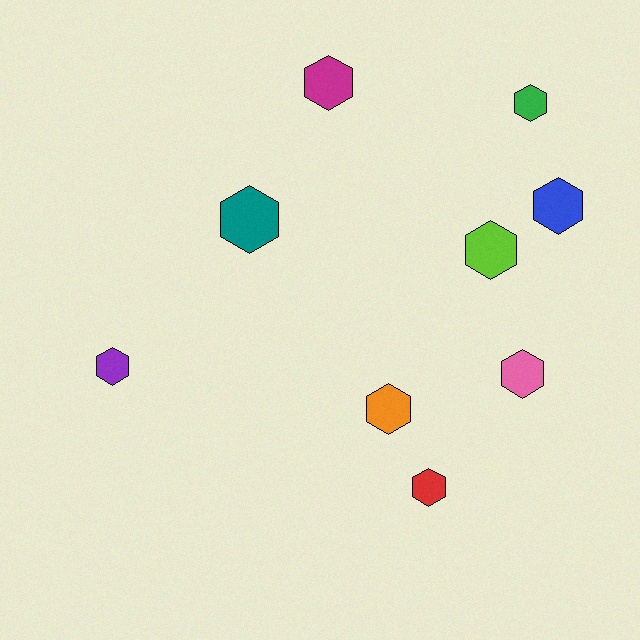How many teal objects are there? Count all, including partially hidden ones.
There is 1 teal object.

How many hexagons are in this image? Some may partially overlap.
There are 9 hexagons.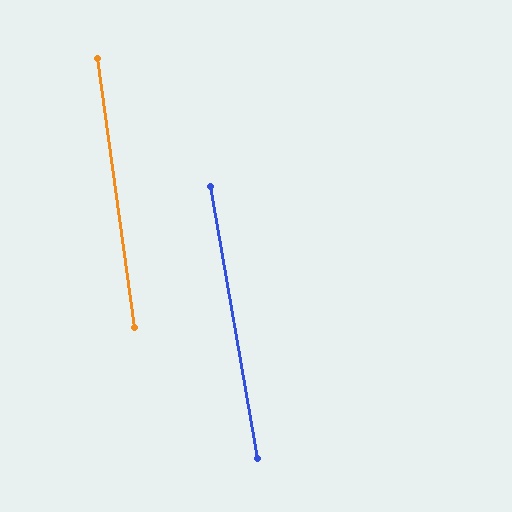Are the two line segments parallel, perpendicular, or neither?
Parallel — their directions differ by only 1.9°.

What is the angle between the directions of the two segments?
Approximately 2 degrees.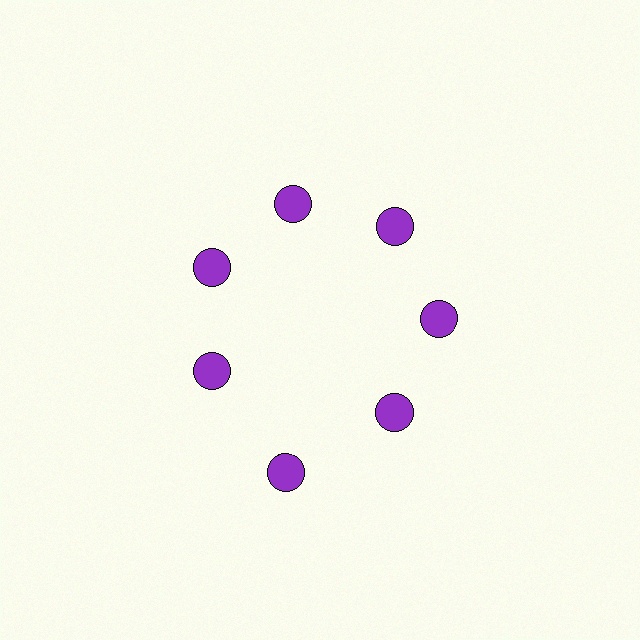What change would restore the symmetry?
The symmetry would be restored by moving it inward, back onto the ring so that all 7 circles sit at equal angles and equal distance from the center.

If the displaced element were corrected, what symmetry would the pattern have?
It would have 7-fold rotational symmetry — the pattern would map onto itself every 51 degrees.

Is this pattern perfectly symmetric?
No. The 7 purple circles are arranged in a ring, but one element near the 6 o'clock position is pushed outward from the center, breaking the 7-fold rotational symmetry.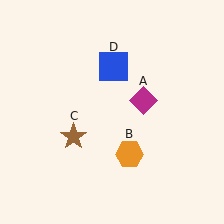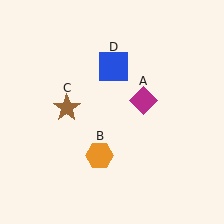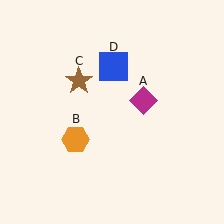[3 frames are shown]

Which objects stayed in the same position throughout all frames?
Magenta diamond (object A) and blue square (object D) remained stationary.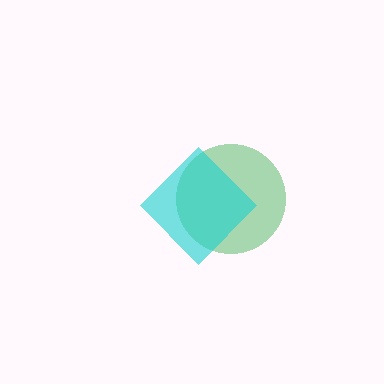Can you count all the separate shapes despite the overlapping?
Yes, there are 2 separate shapes.